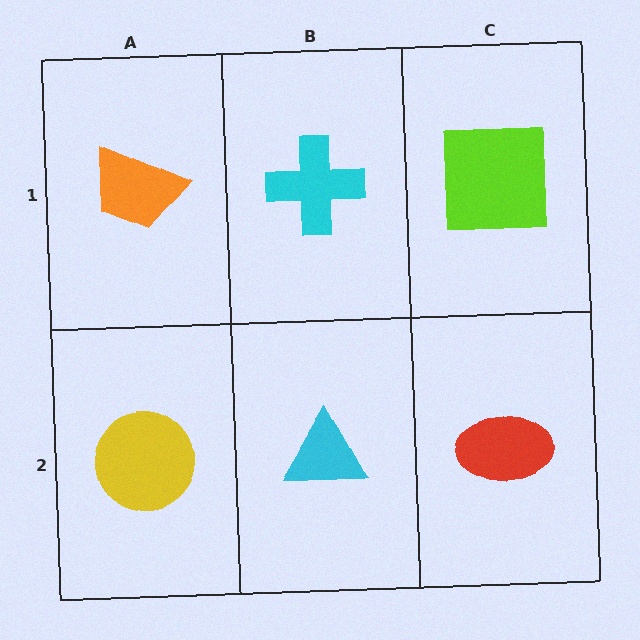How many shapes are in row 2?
3 shapes.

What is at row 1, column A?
An orange trapezoid.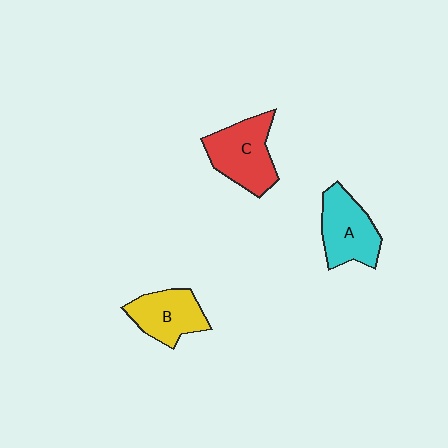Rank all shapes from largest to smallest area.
From largest to smallest: C (red), A (cyan), B (yellow).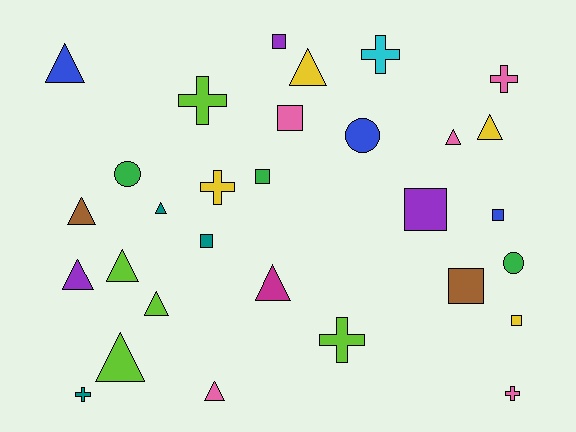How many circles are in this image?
There are 3 circles.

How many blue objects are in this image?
There are 3 blue objects.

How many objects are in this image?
There are 30 objects.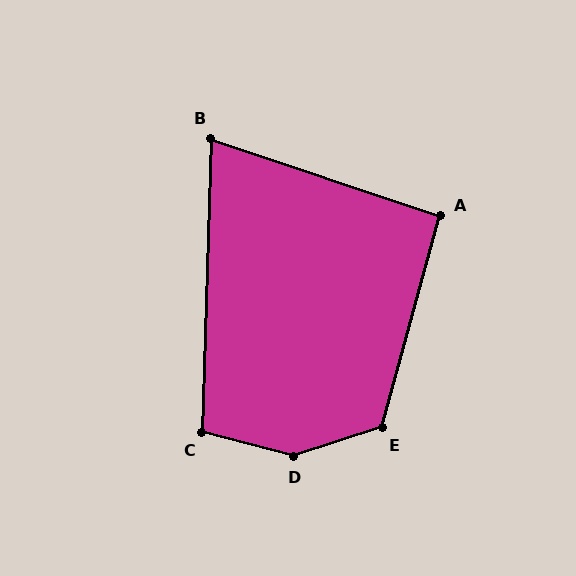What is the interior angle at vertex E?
Approximately 123 degrees (obtuse).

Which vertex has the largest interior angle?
D, at approximately 147 degrees.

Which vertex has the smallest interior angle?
B, at approximately 73 degrees.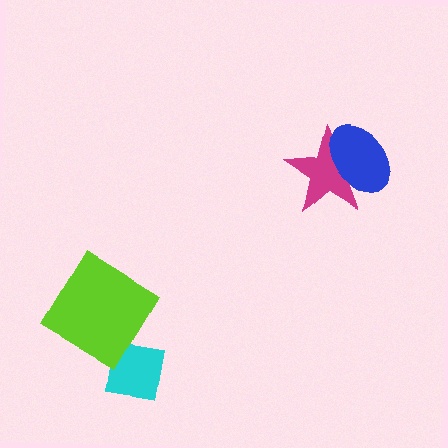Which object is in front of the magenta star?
The blue ellipse is in front of the magenta star.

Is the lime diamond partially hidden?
No, no other shape covers it.